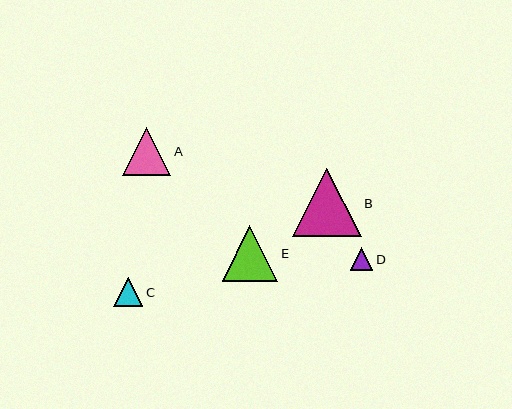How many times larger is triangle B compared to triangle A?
Triangle B is approximately 1.4 times the size of triangle A.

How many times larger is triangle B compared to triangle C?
Triangle B is approximately 2.4 times the size of triangle C.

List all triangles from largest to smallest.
From largest to smallest: B, E, A, C, D.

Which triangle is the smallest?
Triangle D is the smallest with a size of approximately 23 pixels.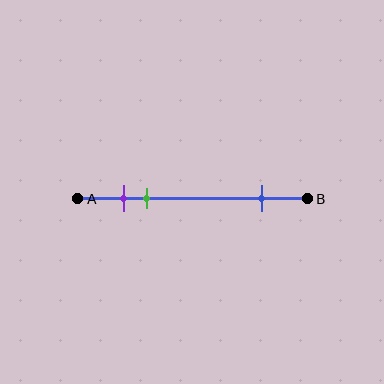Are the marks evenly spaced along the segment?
No, the marks are not evenly spaced.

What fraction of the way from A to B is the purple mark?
The purple mark is approximately 20% (0.2) of the way from A to B.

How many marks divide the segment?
There are 3 marks dividing the segment.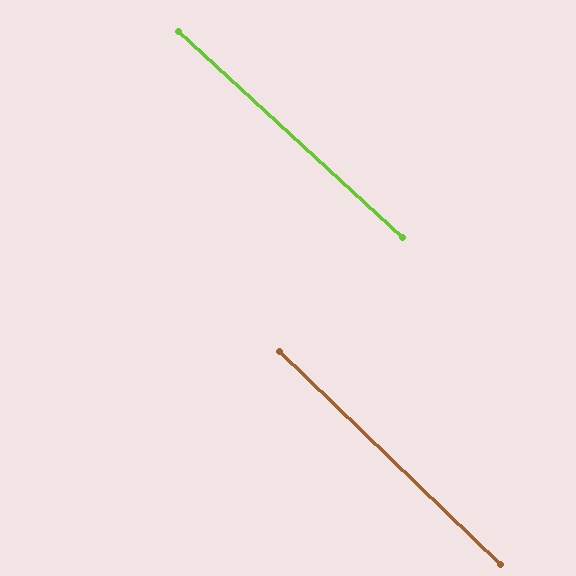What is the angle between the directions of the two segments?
Approximately 1 degree.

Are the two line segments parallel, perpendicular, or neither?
Parallel — their directions differ by only 1.3°.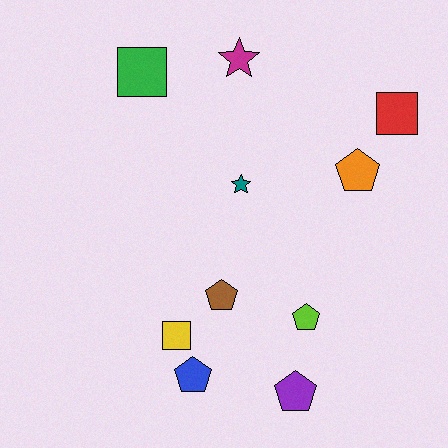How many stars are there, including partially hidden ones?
There are 2 stars.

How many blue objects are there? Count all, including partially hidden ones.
There is 1 blue object.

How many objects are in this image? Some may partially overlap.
There are 10 objects.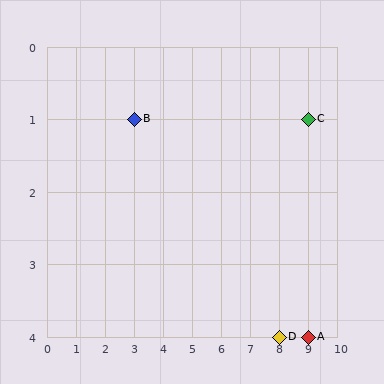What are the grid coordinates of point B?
Point B is at grid coordinates (3, 1).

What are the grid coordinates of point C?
Point C is at grid coordinates (9, 1).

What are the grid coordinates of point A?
Point A is at grid coordinates (9, 4).